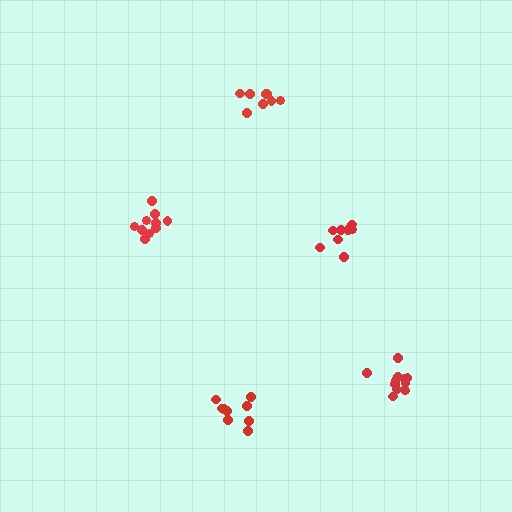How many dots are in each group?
Group 1: 8 dots, Group 2: 10 dots, Group 3: 12 dots, Group 4: 8 dots, Group 5: 9 dots (47 total).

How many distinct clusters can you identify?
There are 5 distinct clusters.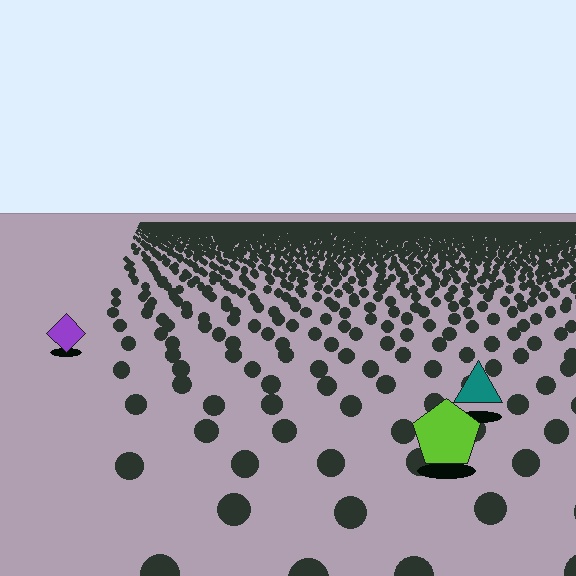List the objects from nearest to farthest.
From nearest to farthest: the lime pentagon, the teal triangle, the purple diamond.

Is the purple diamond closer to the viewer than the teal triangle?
No. The teal triangle is closer — you can tell from the texture gradient: the ground texture is coarser near it.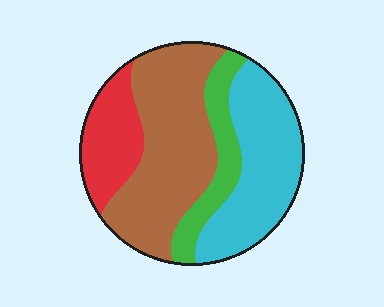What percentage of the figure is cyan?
Cyan takes up about one third (1/3) of the figure.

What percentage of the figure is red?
Red takes up about one sixth (1/6) of the figure.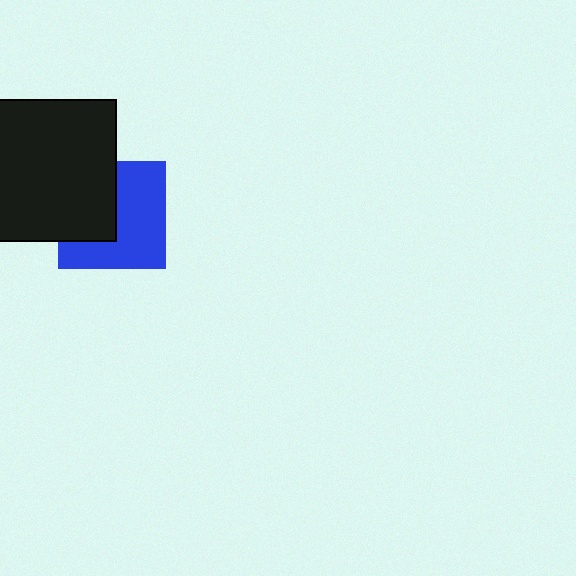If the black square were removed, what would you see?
You would see the complete blue square.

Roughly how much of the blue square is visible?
About half of it is visible (roughly 59%).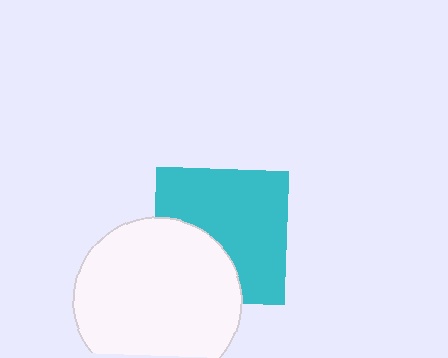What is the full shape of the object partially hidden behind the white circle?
The partially hidden object is a cyan square.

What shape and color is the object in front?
The object in front is a white circle.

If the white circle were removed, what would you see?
You would see the complete cyan square.